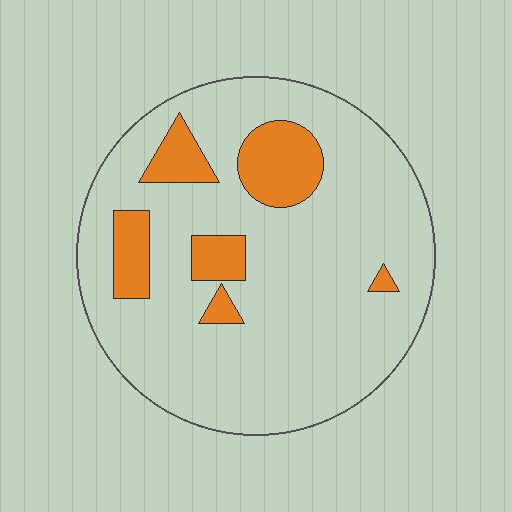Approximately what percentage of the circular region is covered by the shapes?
Approximately 15%.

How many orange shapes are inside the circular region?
6.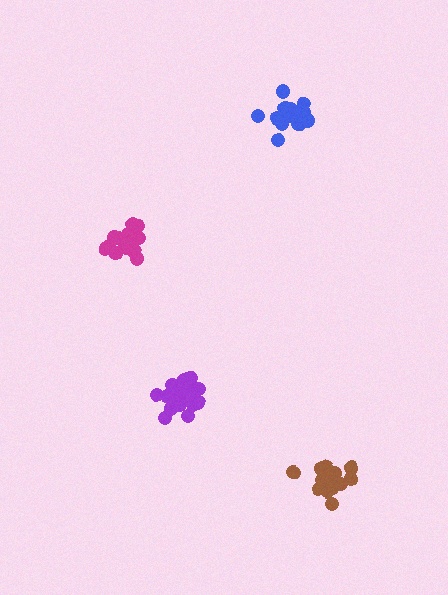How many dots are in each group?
Group 1: 20 dots, Group 2: 16 dots, Group 3: 19 dots, Group 4: 19 dots (74 total).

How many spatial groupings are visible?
There are 4 spatial groupings.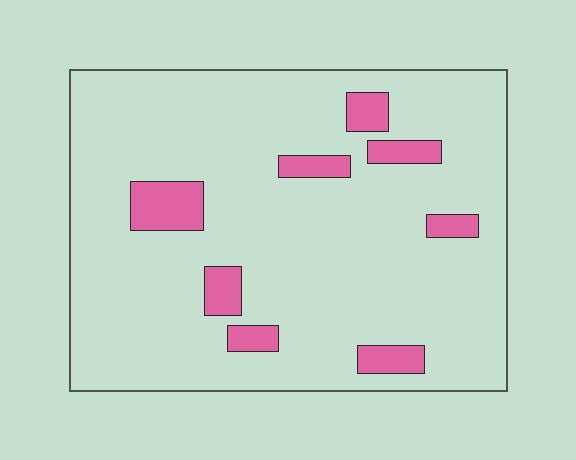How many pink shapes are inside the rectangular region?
8.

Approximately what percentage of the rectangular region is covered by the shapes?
Approximately 10%.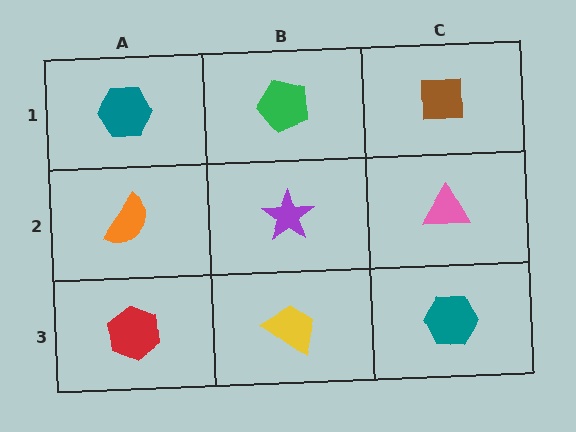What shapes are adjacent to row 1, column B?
A purple star (row 2, column B), a teal hexagon (row 1, column A), a brown square (row 1, column C).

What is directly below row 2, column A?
A red hexagon.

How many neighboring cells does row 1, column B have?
3.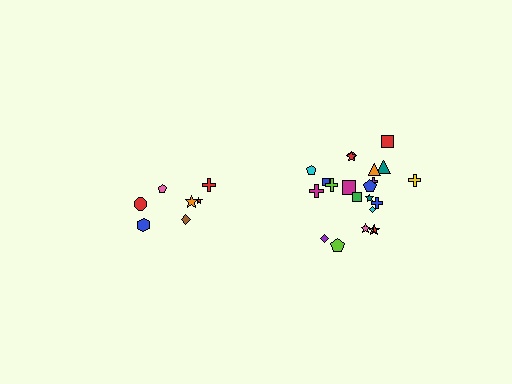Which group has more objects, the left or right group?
The right group.